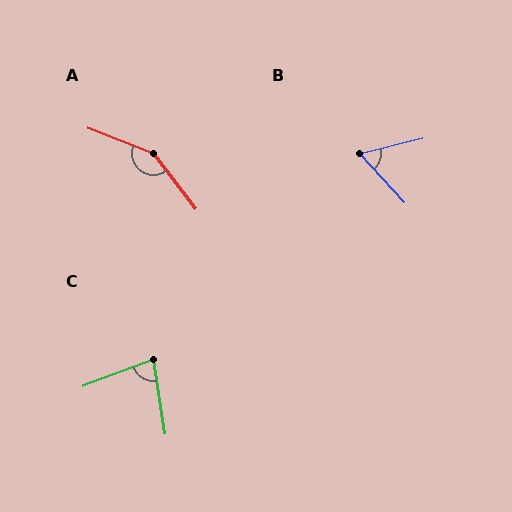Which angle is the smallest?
B, at approximately 61 degrees.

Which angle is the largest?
A, at approximately 149 degrees.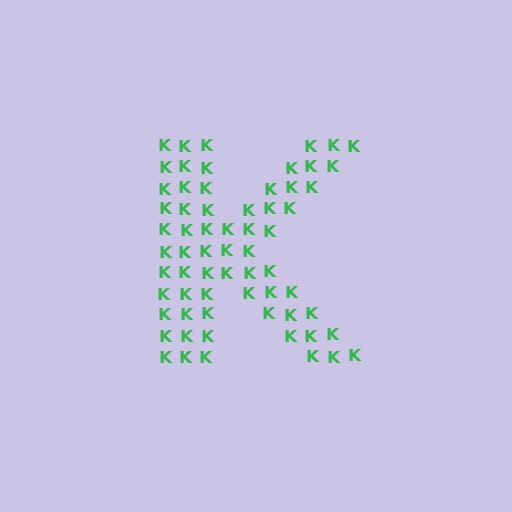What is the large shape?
The large shape is the letter K.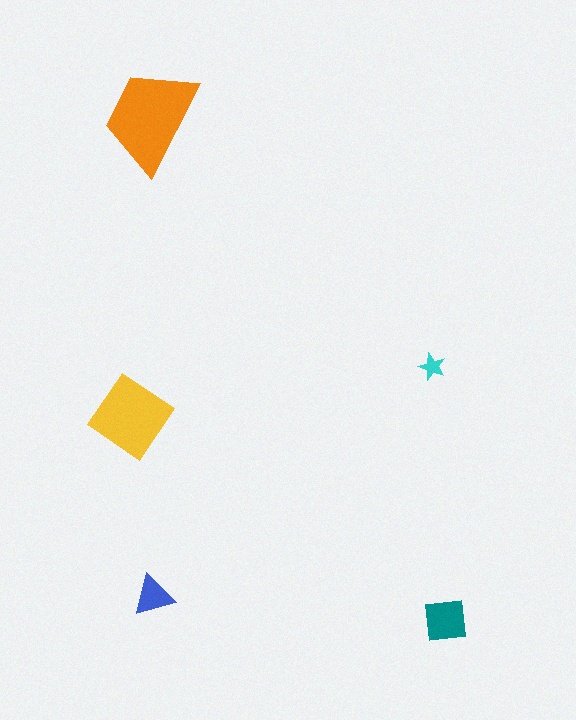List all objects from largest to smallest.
The orange trapezoid, the yellow diamond, the teal square, the blue triangle, the cyan star.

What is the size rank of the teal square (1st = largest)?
3rd.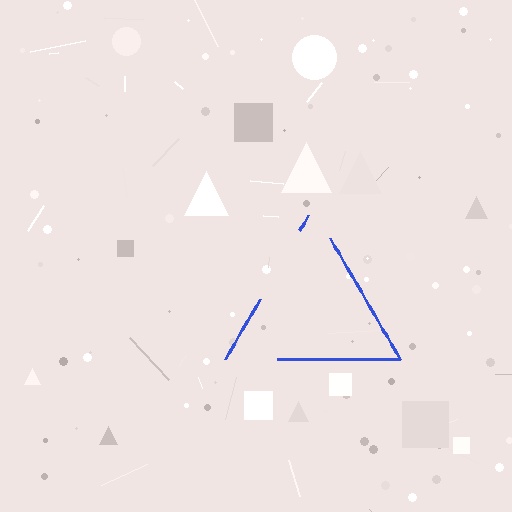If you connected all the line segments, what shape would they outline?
They would outline a triangle.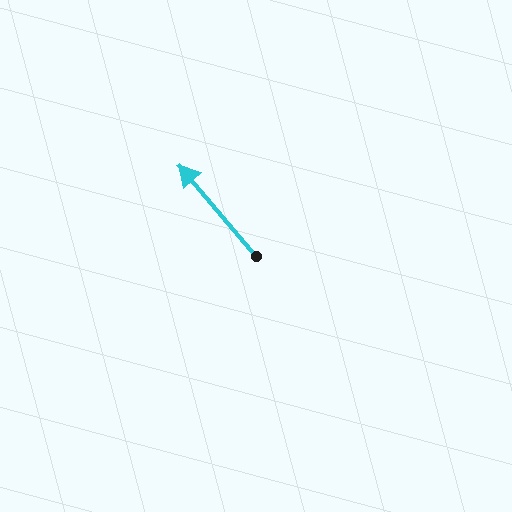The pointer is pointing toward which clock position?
Roughly 11 o'clock.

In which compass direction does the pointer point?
Northwest.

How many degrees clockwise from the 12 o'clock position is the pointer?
Approximately 320 degrees.